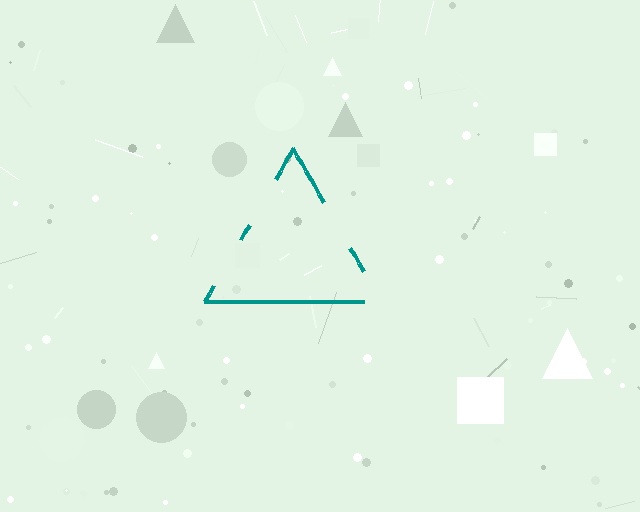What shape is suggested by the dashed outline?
The dashed outline suggests a triangle.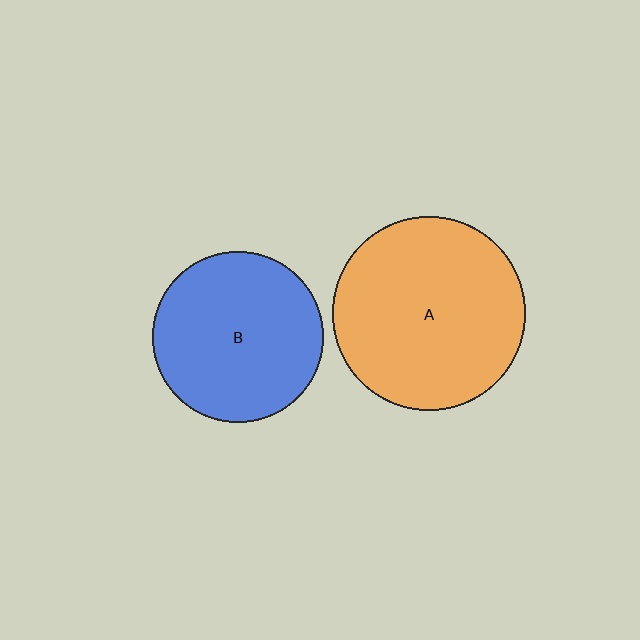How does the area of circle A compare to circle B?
Approximately 1.3 times.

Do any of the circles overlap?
No, none of the circles overlap.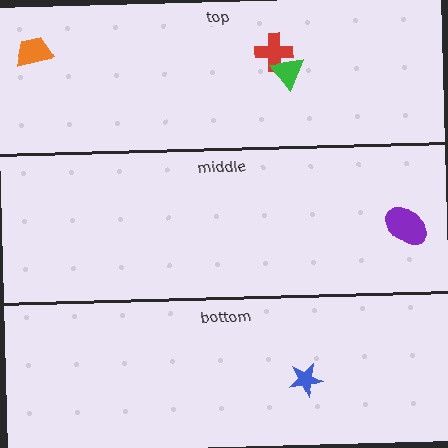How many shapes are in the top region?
3.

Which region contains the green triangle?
The top region.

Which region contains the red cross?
The top region.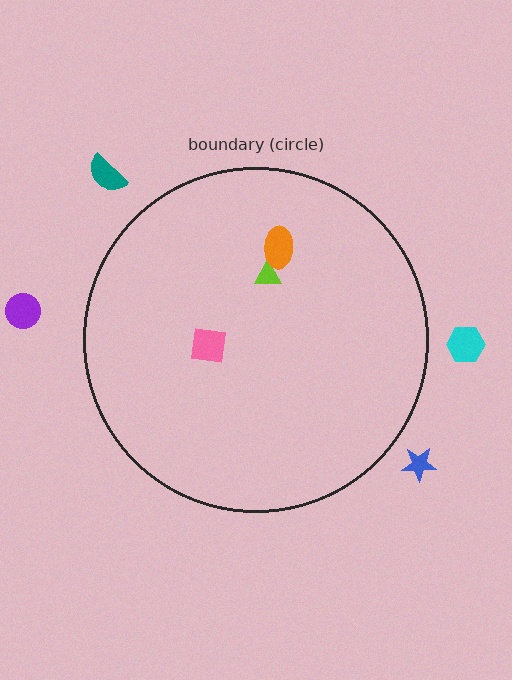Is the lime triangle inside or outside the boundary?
Inside.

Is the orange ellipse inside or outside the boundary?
Inside.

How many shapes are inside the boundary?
3 inside, 4 outside.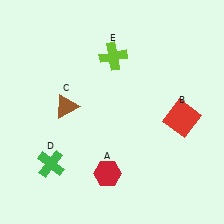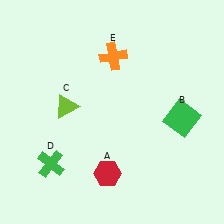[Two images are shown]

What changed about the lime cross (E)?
In Image 1, E is lime. In Image 2, it changed to orange.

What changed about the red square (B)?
In Image 1, B is red. In Image 2, it changed to green.